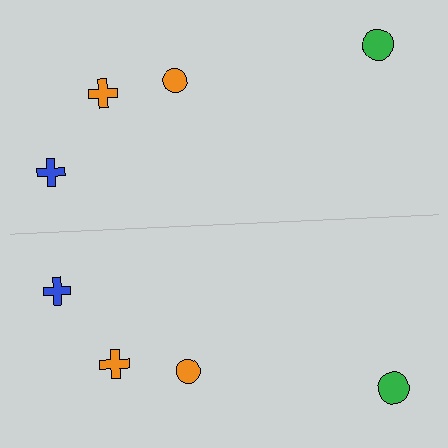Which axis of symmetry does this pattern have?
The pattern has a horizontal axis of symmetry running through the center of the image.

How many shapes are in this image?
There are 8 shapes in this image.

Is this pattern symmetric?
Yes, this pattern has bilateral (reflection) symmetry.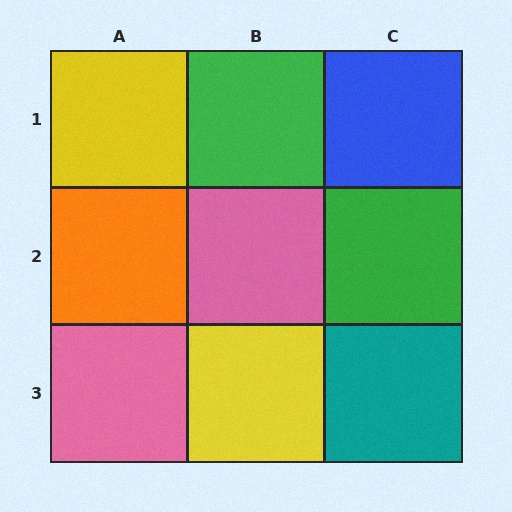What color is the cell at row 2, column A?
Orange.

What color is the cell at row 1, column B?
Green.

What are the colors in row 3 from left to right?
Pink, yellow, teal.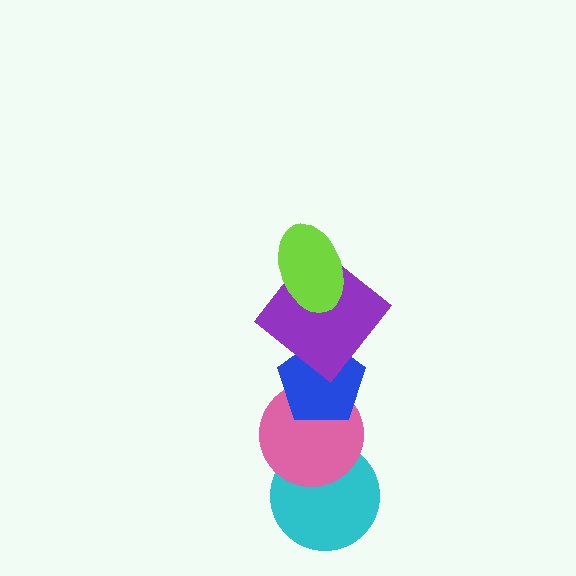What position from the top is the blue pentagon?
The blue pentagon is 3rd from the top.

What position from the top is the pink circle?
The pink circle is 4th from the top.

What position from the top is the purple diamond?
The purple diamond is 2nd from the top.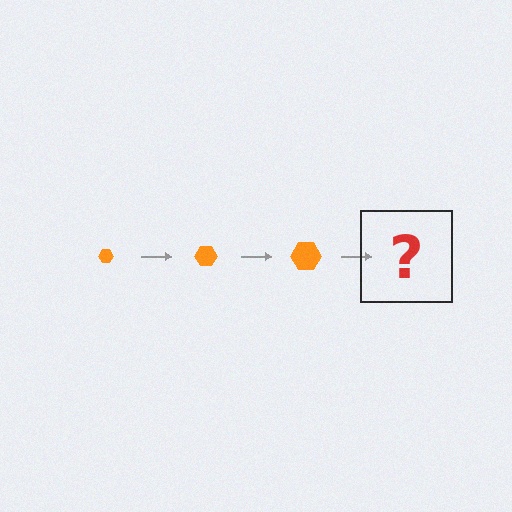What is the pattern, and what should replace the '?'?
The pattern is that the hexagon gets progressively larger each step. The '?' should be an orange hexagon, larger than the previous one.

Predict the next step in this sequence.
The next step is an orange hexagon, larger than the previous one.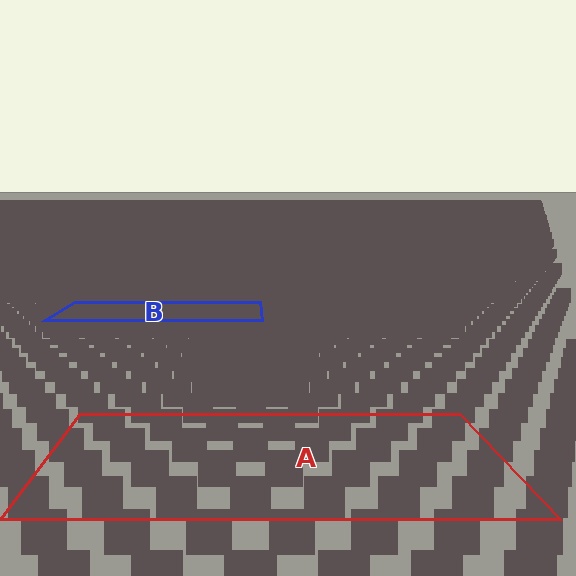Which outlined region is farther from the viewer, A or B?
Region B is farther from the viewer — the texture elements inside it appear smaller and more densely packed.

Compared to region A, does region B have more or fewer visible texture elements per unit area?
Region B has more texture elements per unit area — they are packed more densely because it is farther away.